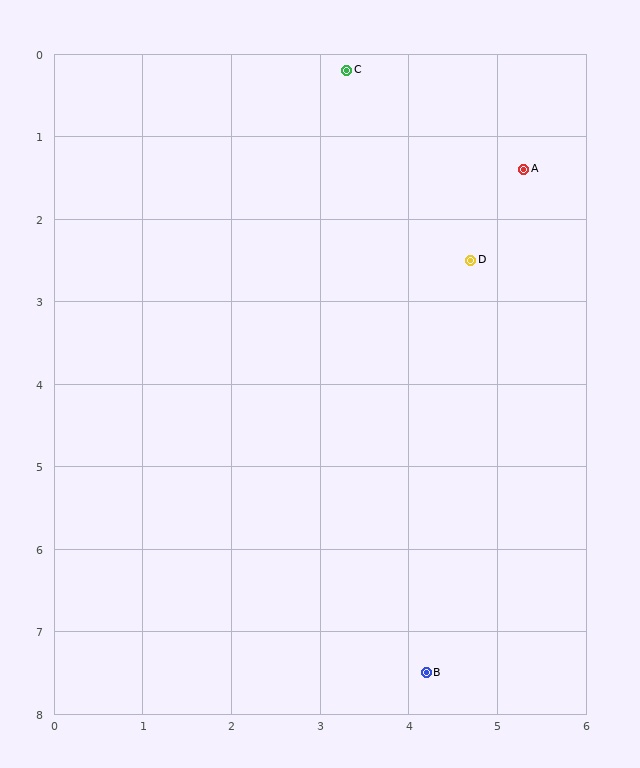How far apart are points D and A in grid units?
Points D and A are about 1.3 grid units apart.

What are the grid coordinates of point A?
Point A is at approximately (5.3, 1.4).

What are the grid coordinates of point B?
Point B is at approximately (4.2, 7.5).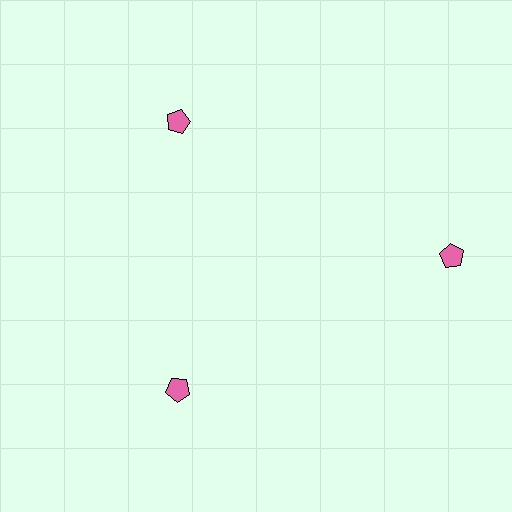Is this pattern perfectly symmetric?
No. The 3 pink pentagons are arranged in a ring, but one element near the 3 o'clock position is pushed outward from the center, breaking the 3-fold rotational symmetry.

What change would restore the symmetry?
The symmetry would be restored by moving it inward, back onto the ring so that all 3 pentagons sit at equal angles and equal distance from the center.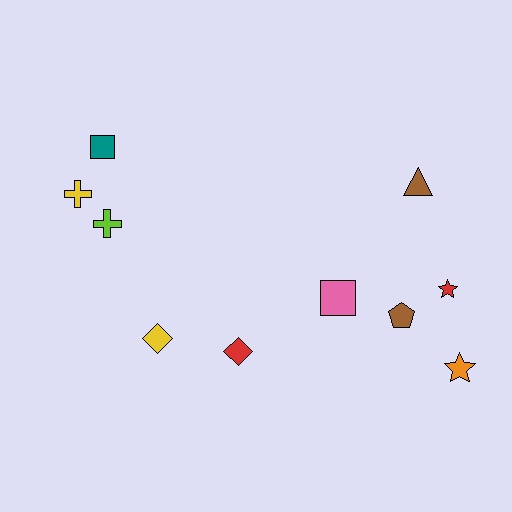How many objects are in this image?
There are 10 objects.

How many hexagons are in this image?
There are no hexagons.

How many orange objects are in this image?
There is 1 orange object.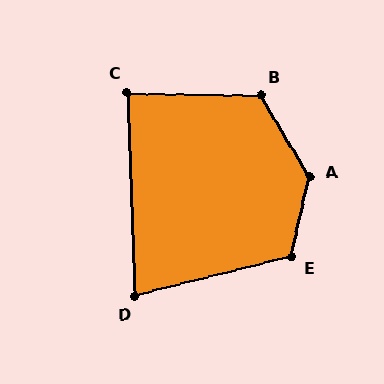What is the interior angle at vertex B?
Approximately 122 degrees (obtuse).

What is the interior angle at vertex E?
Approximately 117 degrees (obtuse).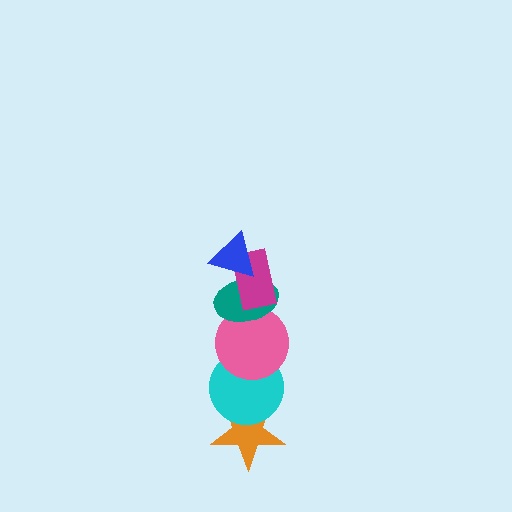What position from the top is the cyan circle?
The cyan circle is 5th from the top.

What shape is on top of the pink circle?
The teal ellipse is on top of the pink circle.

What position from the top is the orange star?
The orange star is 6th from the top.